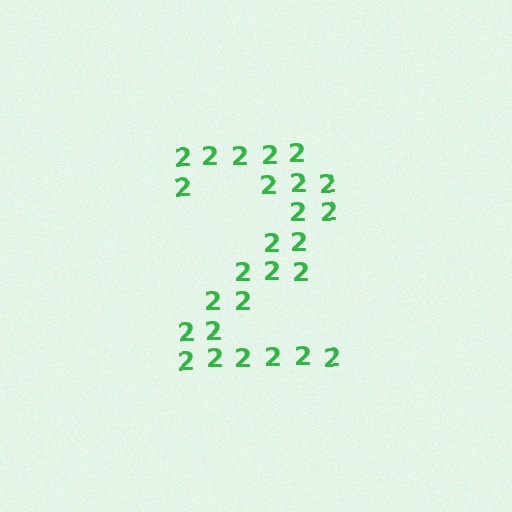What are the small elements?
The small elements are digit 2's.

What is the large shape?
The large shape is the digit 2.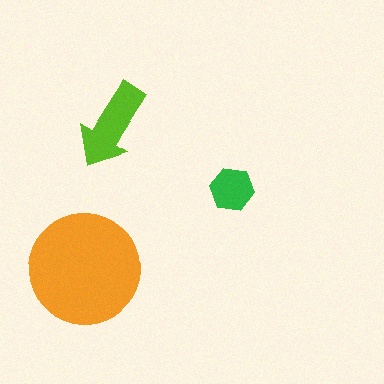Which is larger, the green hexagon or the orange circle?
The orange circle.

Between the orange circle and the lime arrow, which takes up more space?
The orange circle.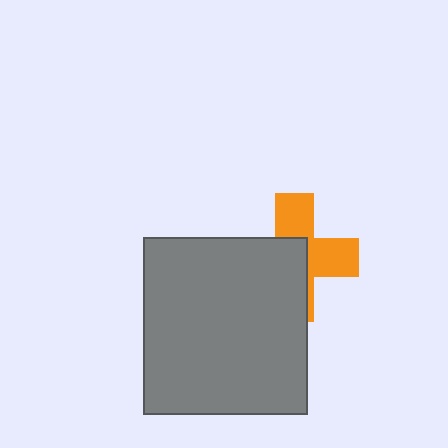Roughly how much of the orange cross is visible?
About half of it is visible (roughly 47%).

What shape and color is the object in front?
The object in front is a gray rectangle.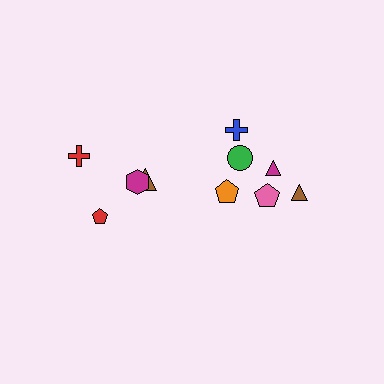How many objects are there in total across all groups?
There are 10 objects.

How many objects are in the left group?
There are 4 objects.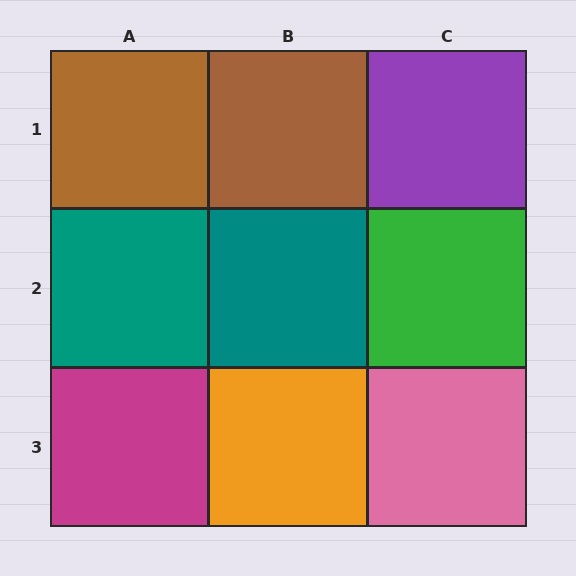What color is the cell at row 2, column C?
Green.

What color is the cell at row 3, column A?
Magenta.